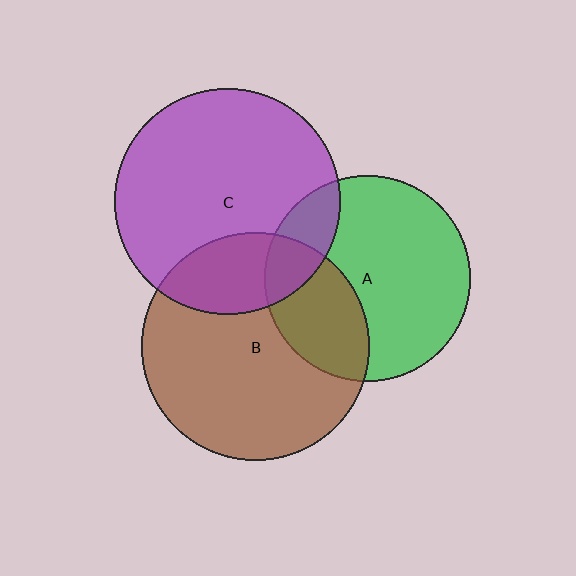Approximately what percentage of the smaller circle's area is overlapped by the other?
Approximately 30%.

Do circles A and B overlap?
Yes.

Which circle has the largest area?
Circle B (brown).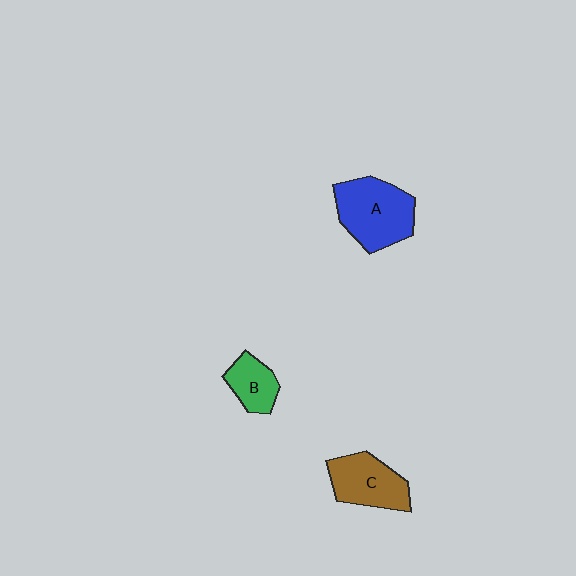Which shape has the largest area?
Shape A (blue).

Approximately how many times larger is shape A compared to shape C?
Approximately 1.3 times.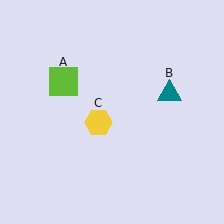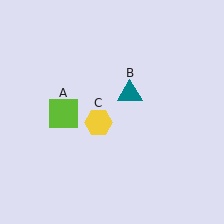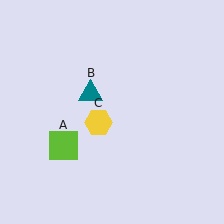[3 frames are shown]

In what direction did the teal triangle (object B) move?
The teal triangle (object B) moved left.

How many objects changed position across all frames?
2 objects changed position: lime square (object A), teal triangle (object B).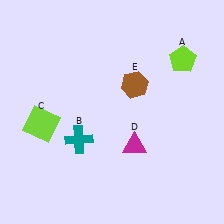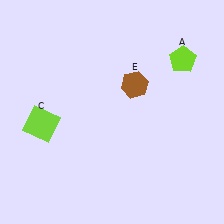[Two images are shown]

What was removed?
The teal cross (B), the magenta triangle (D) were removed in Image 2.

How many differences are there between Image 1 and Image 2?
There are 2 differences between the two images.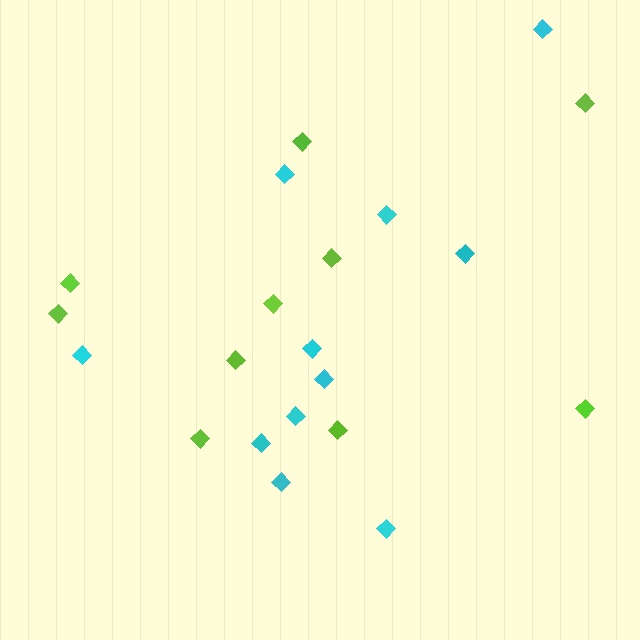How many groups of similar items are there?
There are 2 groups: one group of cyan diamonds (11) and one group of lime diamonds (10).